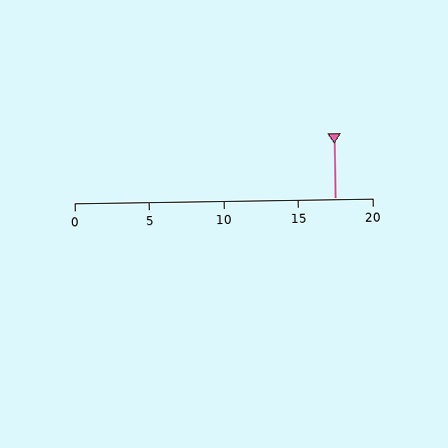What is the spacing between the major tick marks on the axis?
The major ticks are spaced 5 apart.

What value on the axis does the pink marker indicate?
The marker indicates approximately 17.5.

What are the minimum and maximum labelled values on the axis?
The axis runs from 0 to 20.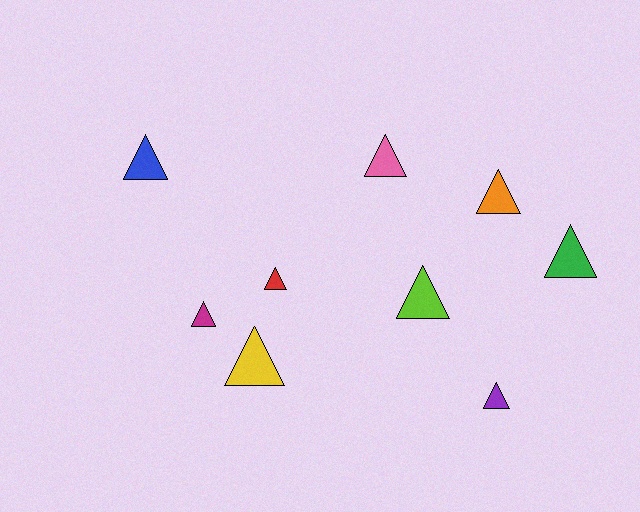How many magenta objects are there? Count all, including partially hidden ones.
There is 1 magenta object.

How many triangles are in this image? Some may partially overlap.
There are 9 triangles.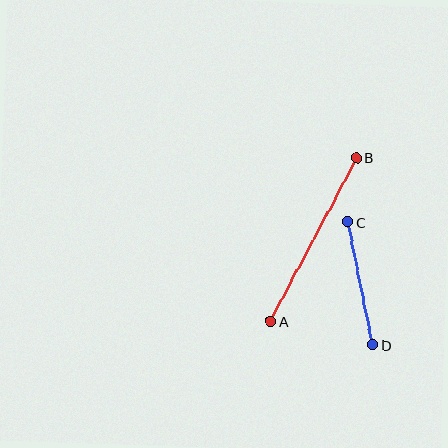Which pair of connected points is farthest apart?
Points A and B are farthest apart.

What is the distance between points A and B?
The distance is approximately 185 pixels.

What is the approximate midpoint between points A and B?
The midpoint is at approximately (313, 239) pixels.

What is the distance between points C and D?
The distance is approximately 125 pixels.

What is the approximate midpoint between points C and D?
The midpoint is at approximately (360, 284) pixels.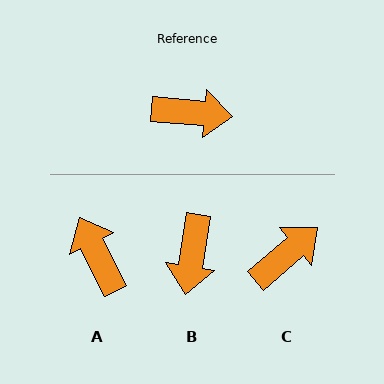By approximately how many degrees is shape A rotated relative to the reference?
Approximately 121 degrees counter-clockwise.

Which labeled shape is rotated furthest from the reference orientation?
A, about 121 degrees away.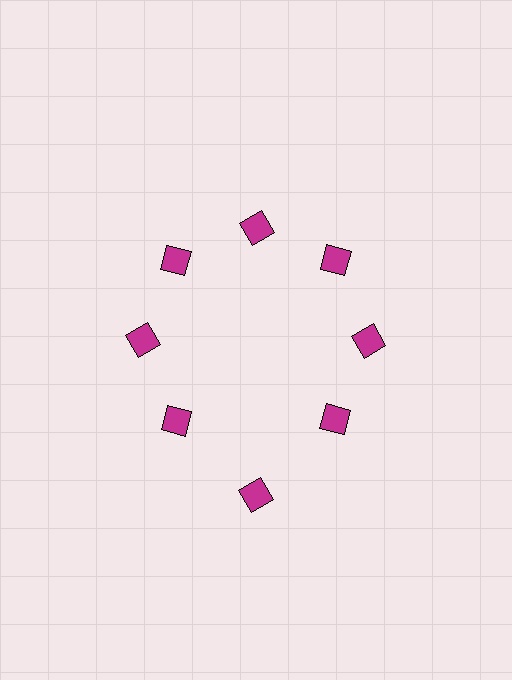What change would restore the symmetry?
The symmetry would be restored by moving it inward, back onto the ring so that all 8 diamonds sit at equal angles and equal distance from the center.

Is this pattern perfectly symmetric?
No. The 8 magenta diamonds are arranged in a ring, but one element near the 6 o'clock position is pushed outward from the center, breaking the 8-fold rotational symmetry.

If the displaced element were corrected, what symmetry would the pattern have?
It would have 8-fold rotational symmetry — the pattern would map onto itself every 45 degrees.